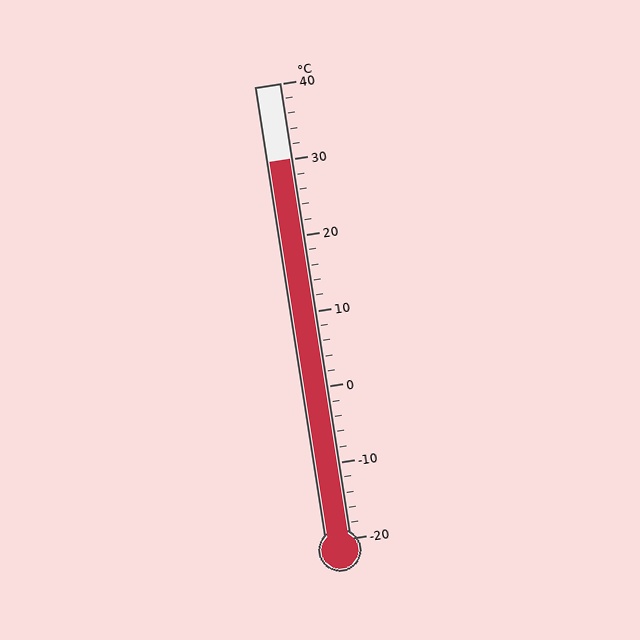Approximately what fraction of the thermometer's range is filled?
The thermometer is filled to approximately 85% of its range.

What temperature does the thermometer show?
The thermometer shows approximately 30°C.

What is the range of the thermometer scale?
The thermometer scale ranges from -20°C to 40°C.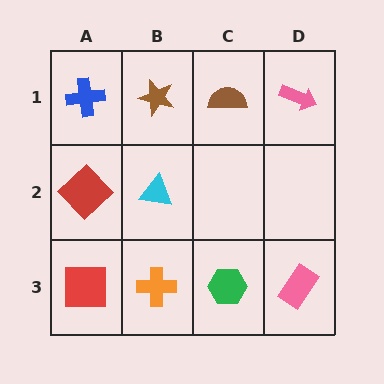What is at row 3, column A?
A red square.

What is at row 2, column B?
A cyan triangle.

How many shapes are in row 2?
2 shapes.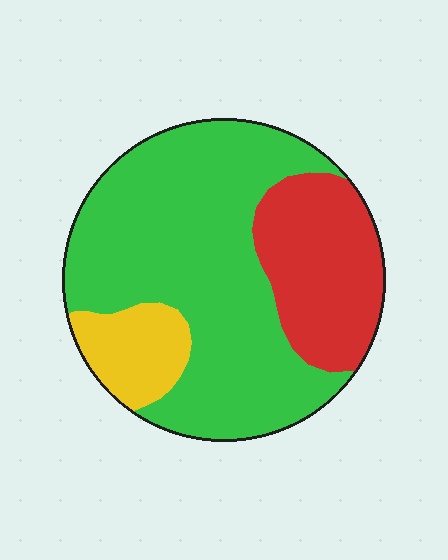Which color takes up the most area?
Green, at roughly 65%.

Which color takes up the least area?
Yellow, at roughly 10%.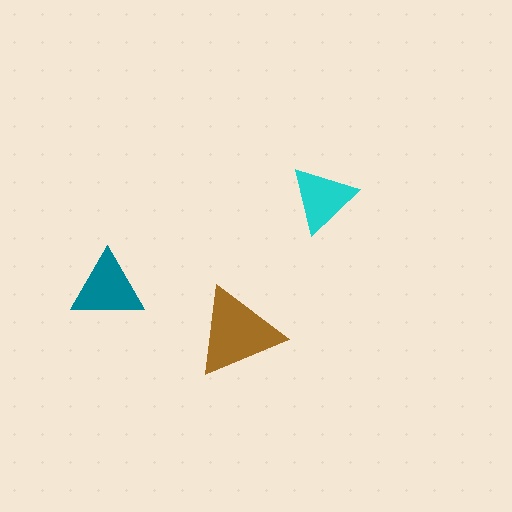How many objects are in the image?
There are 3 objects in the image.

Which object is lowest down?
The brown triangle is bottommost.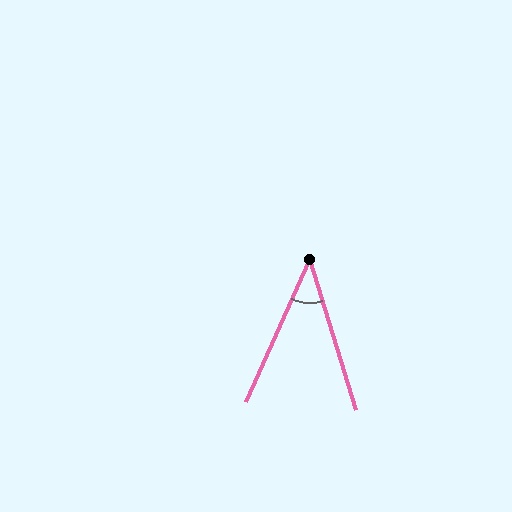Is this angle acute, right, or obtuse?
It is acute.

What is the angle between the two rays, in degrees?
Approximately 41 degrees.